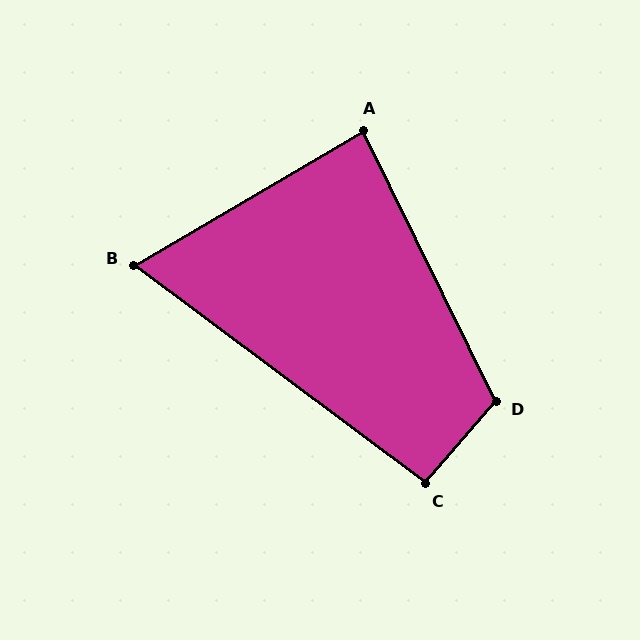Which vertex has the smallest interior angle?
B, at approximately 67 degrees.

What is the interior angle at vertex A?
Approximately 86 degrees (approximately right).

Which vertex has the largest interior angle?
D, at approximately 113 degrees.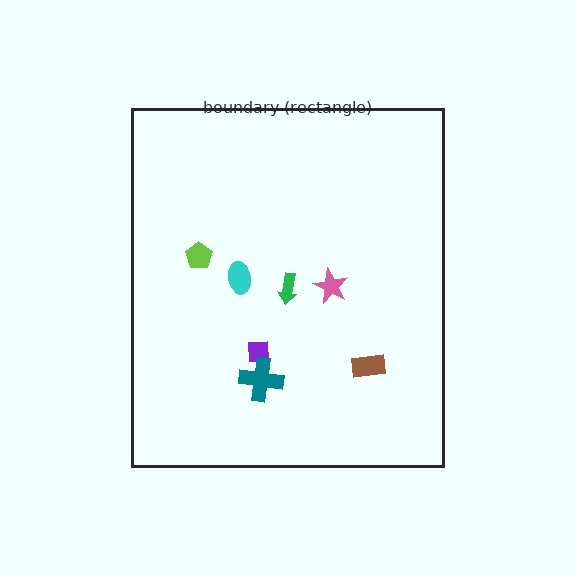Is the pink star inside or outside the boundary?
Inside.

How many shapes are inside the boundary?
7 inside, 0 outside.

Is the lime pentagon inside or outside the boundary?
Inside.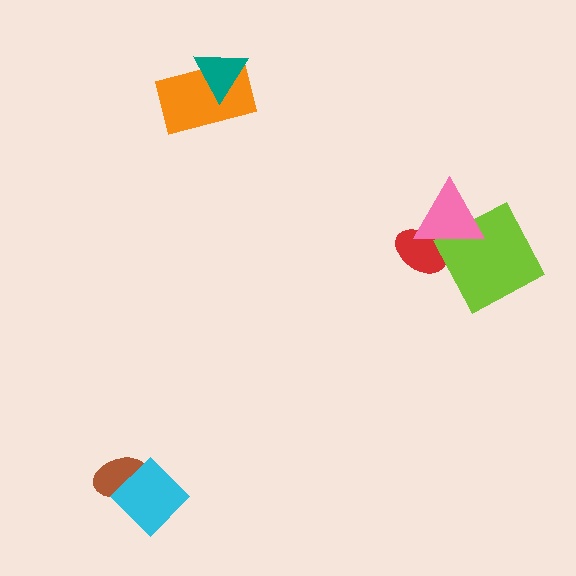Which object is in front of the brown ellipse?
The cyan diamond is in front of the brown ellipse.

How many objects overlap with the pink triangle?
2 objects overlap with the pink triangle.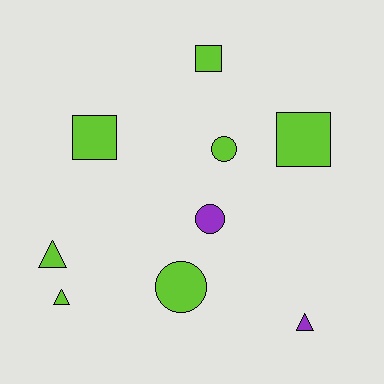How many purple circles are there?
There is 1 purple circle.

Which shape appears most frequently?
Square, with 3 objects.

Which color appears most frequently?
Lime, with 7 objects.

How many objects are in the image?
There are 9 objects.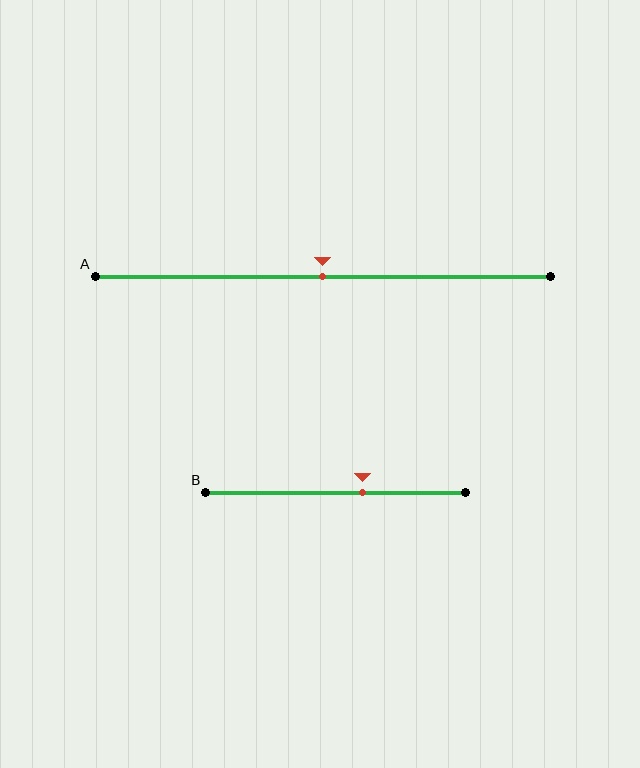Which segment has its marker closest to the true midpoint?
Segment A has its marker closest to the true midpoint.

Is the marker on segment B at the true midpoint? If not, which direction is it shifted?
No, the marker on segment B is shifted to the right by about 10% of the segment length.